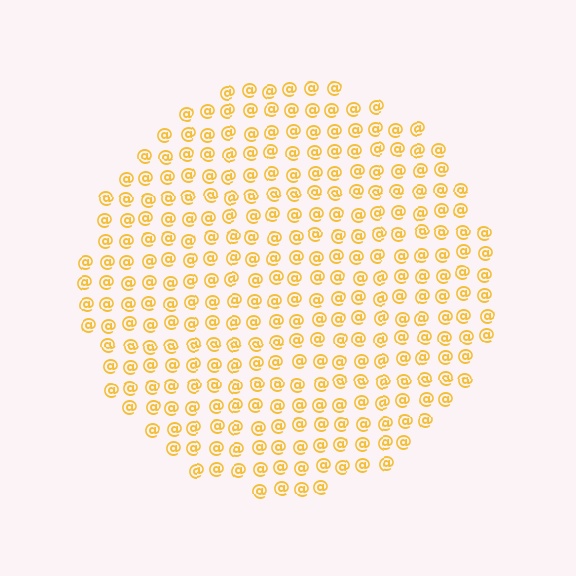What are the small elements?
The small elements are at signs.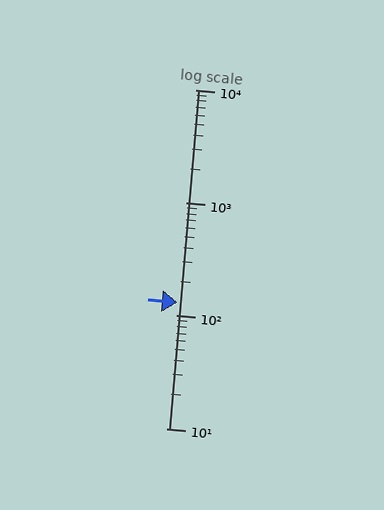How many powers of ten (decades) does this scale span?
The scale spans 3 decades, from 10 to 10000.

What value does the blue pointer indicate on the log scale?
The pointer indicates approximately 130.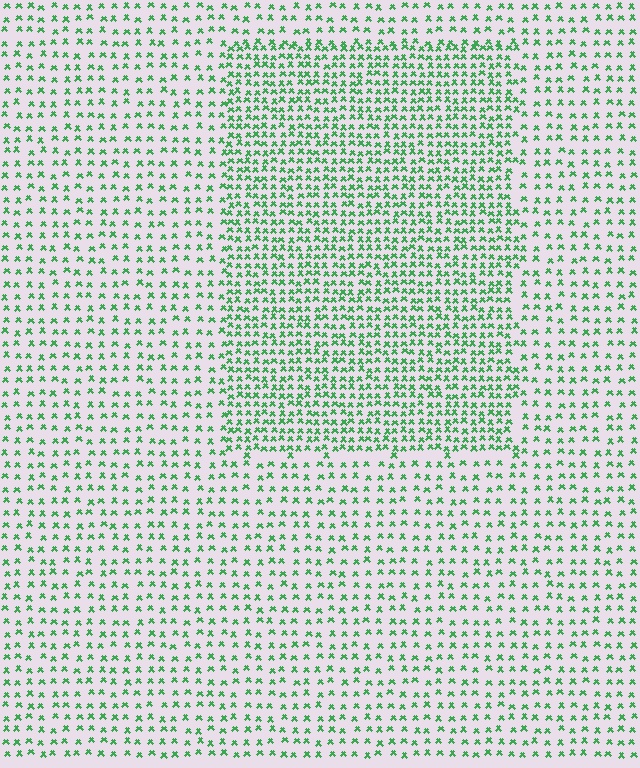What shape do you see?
I see a rectangle.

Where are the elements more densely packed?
The elements are more densely packed inside the rectangle boundary.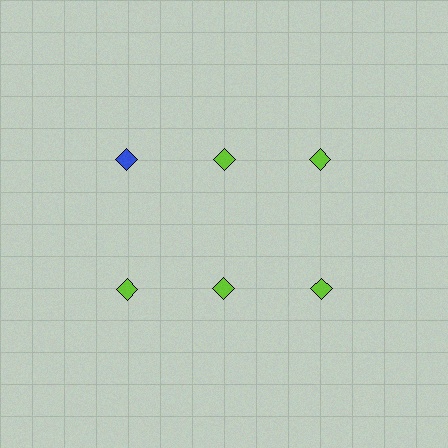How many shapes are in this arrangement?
There are 6 shapes arranged in a grid pattern.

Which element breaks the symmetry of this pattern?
The blue diamond in the top row, leftmost column breaks the symmetry. All other shapes are lime diamonds.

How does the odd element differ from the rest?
It has a different color: blue instead of lime.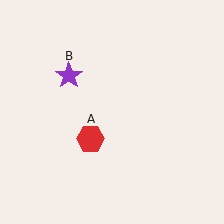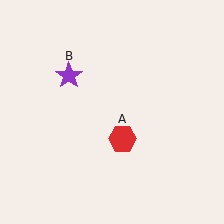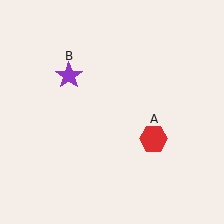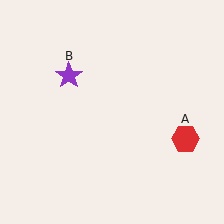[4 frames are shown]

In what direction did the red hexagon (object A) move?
The red hexagon (object A) moved right.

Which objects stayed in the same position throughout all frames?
Purple star (object B) remained stationary.